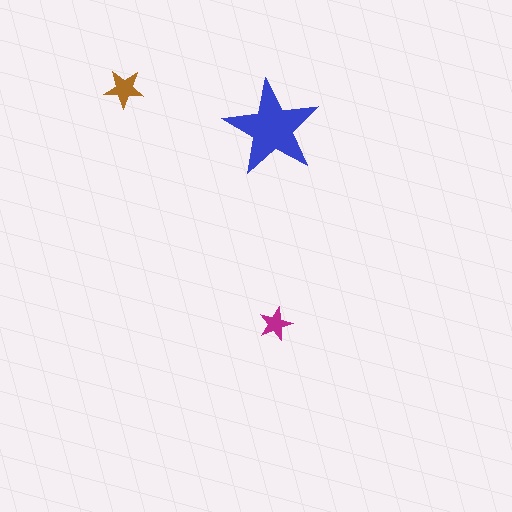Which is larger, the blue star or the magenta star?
The blue one.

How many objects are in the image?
There are 3 objects in the image.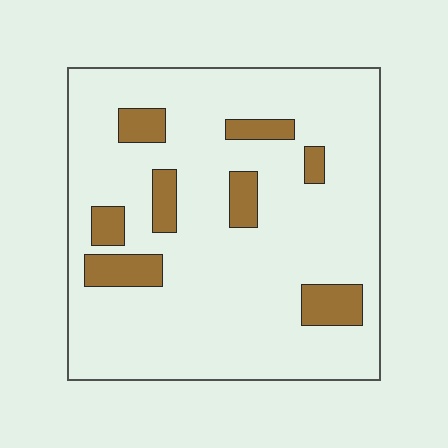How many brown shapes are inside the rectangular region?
8.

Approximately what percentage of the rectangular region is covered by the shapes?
Approximately 15%.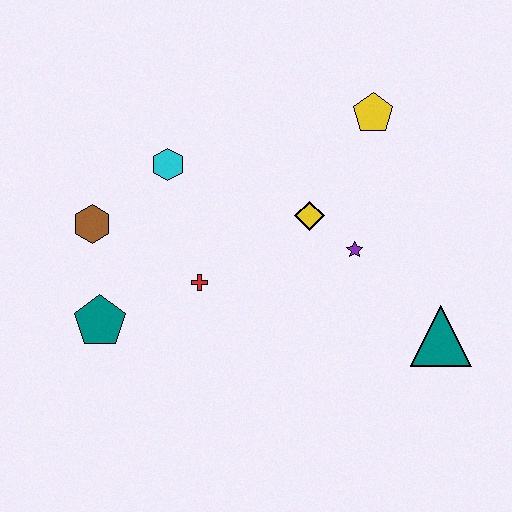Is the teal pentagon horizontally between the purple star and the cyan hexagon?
No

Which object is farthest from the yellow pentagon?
The teal pentagon is farthest from the yellow pentagon.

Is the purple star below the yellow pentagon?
Yes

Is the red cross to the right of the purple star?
No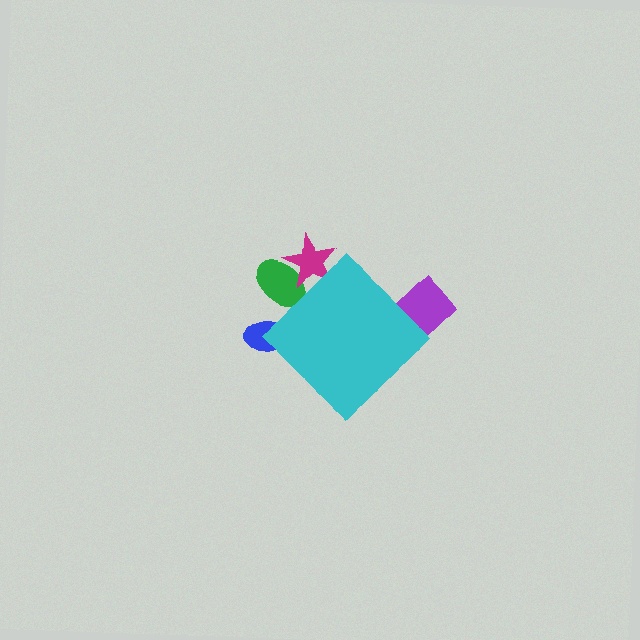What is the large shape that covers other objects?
A cyan diamond.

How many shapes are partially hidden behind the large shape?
4 shapes are partially hidden.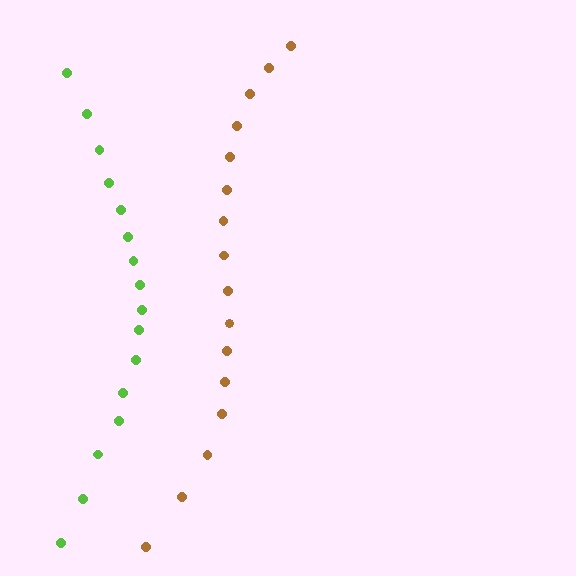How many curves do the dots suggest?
There are 2 distinct paths.